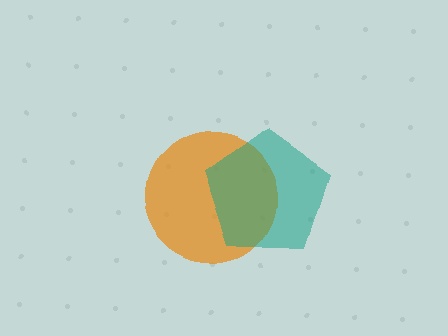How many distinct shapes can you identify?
There are 2 distinct shapes: an orange circle, a teal pentagon.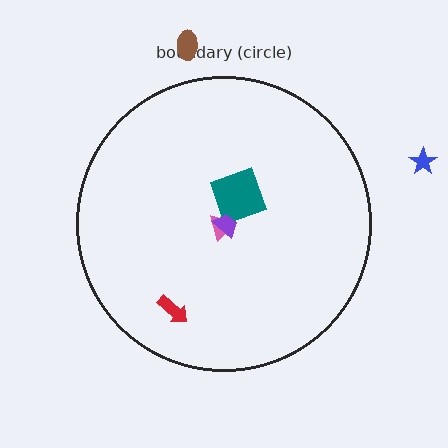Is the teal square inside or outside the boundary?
Inside.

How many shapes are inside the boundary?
4 inside, 2 outside.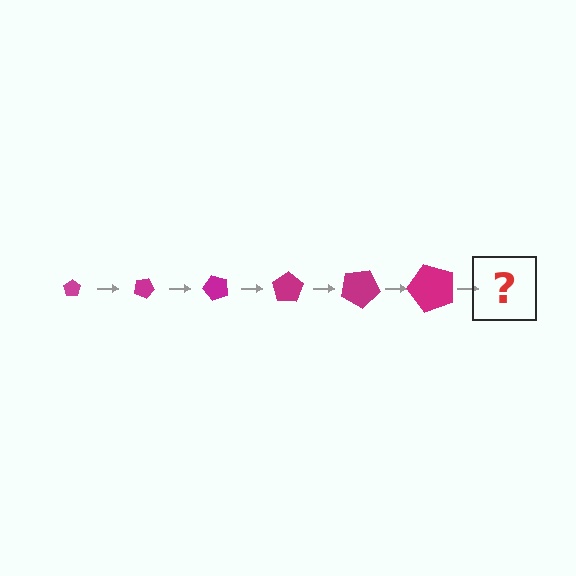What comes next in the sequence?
The next element should be a pentagon, larger than the previous one and rotated 150 degrees from the start.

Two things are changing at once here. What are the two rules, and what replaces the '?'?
The two rules are that the pentagon grows larger each step and it rotates 25 degrees each step. The '?' should be a pentagon, larger than the previous one and rotated 150 degrees from the start.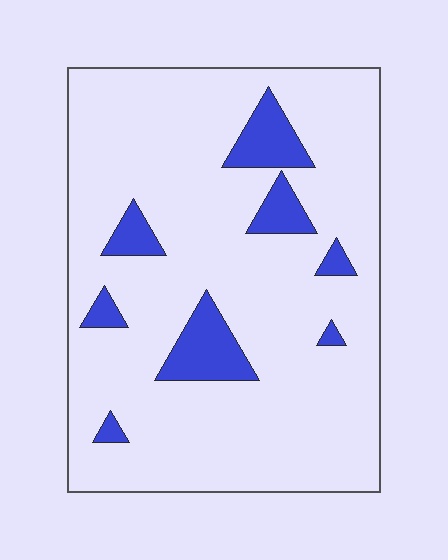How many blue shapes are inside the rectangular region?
8.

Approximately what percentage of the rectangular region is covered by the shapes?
Approximately 10%.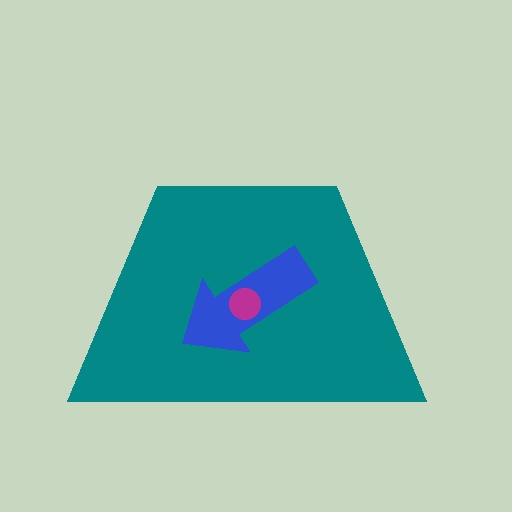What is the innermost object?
The magenta circle.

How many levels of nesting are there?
3.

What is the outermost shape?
The teal trapezoid.